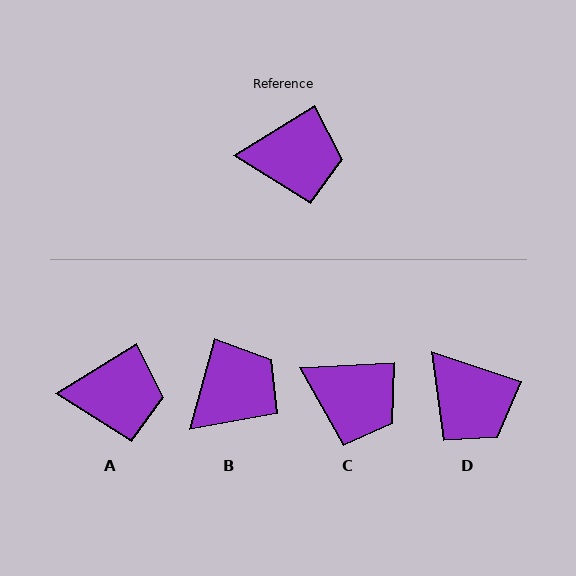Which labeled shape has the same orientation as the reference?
A.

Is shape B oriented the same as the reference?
No, it is off by about 43 degrees.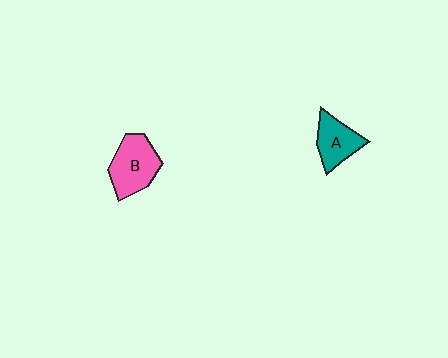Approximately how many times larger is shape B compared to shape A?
Approximately 1.4 times.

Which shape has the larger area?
Shape B (pink).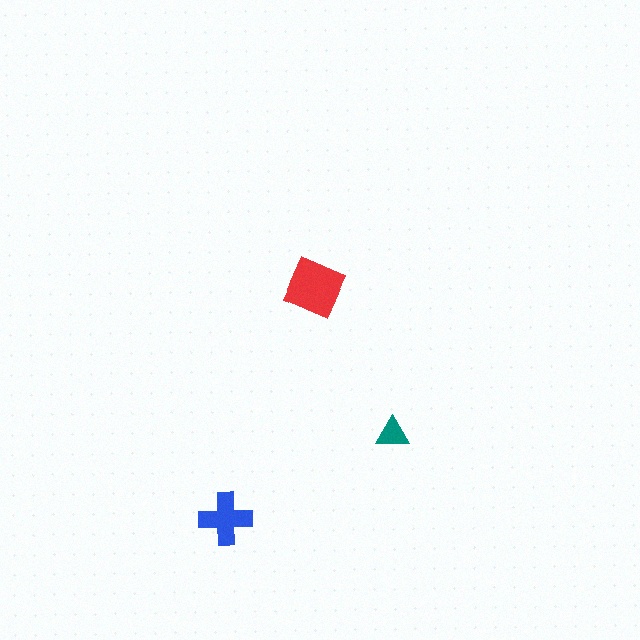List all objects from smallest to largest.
The teal triangle, the blue cross, the red square.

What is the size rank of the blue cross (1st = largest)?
2nd.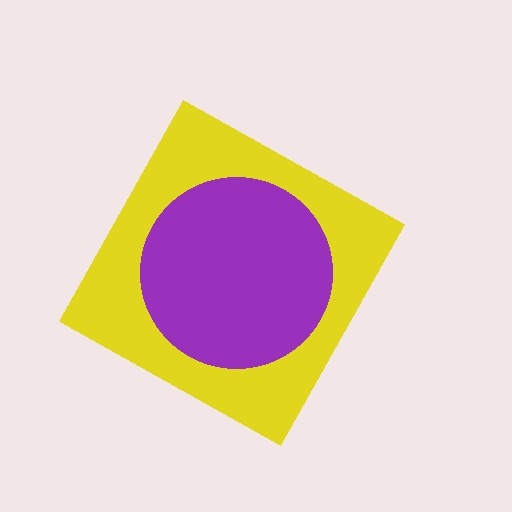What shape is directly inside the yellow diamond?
The purple circle.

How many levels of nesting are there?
2.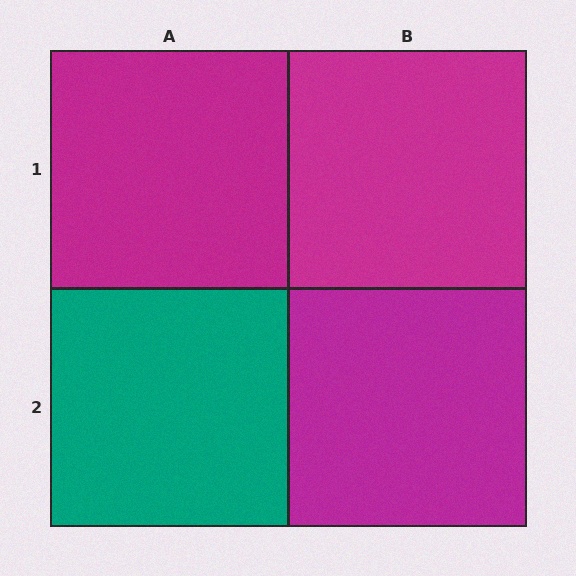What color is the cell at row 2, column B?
Magenta.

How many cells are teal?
1 cell is teal.